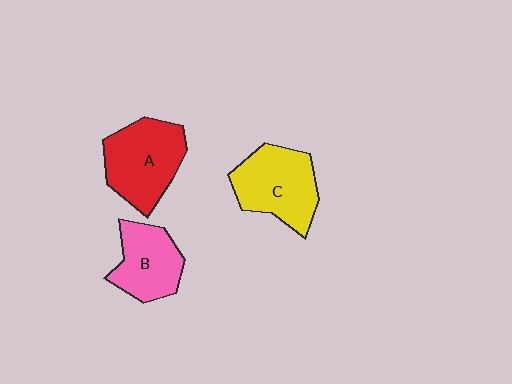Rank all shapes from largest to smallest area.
From largest to smallest: A (red), C (yellow), B (pink).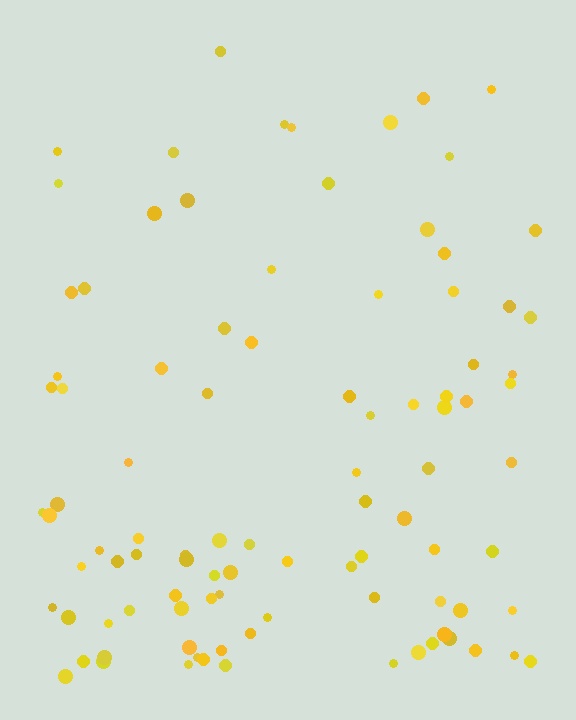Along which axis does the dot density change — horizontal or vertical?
Vertical.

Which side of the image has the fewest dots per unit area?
The top.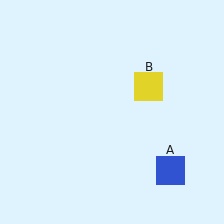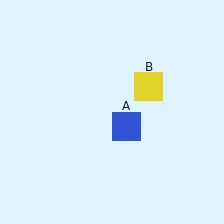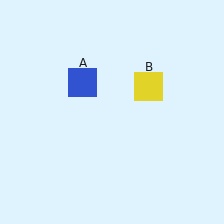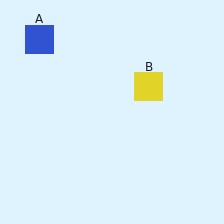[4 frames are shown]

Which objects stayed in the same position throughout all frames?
Yellow square (object B) remained stationary.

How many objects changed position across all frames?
1 object changed position: blue square (object A).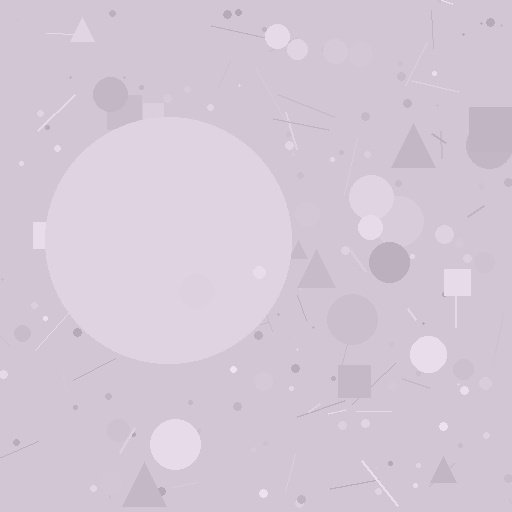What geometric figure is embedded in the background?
A circle is embedded in the background.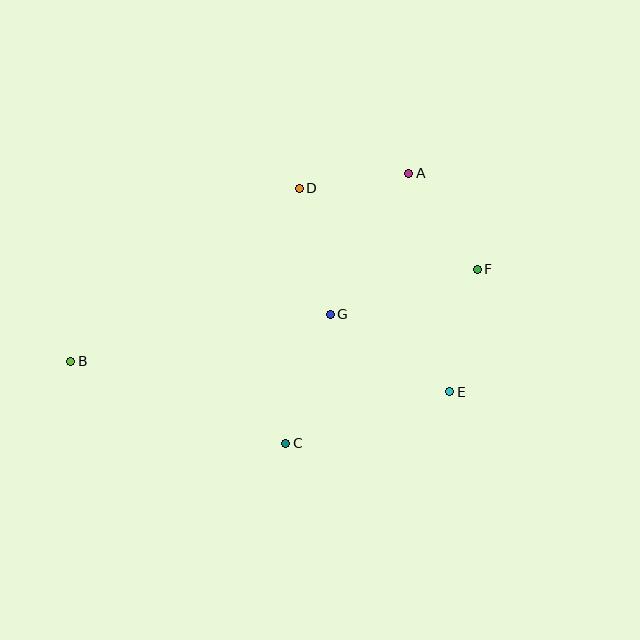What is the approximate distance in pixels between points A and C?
The distance between A and C is approximately 297 pixels.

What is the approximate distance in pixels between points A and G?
The distance between A and G is approximately 161 pixels.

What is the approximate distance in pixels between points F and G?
The distance between F and G is approximately 154 pixels.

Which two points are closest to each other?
Points A and D are closest to each other.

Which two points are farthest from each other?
Points B and F are farthest from each other.